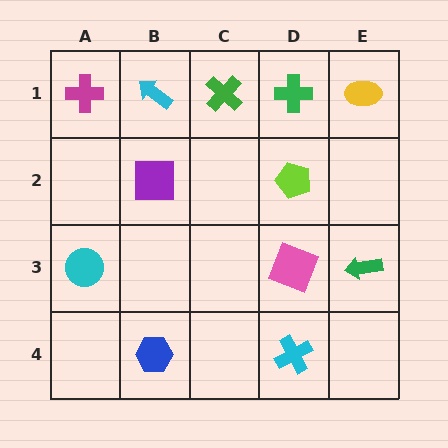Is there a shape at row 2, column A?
No, that cell is empty.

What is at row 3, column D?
A pink square.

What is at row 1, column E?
A yellow ellipse.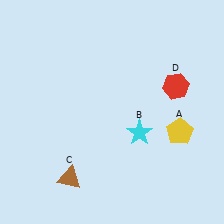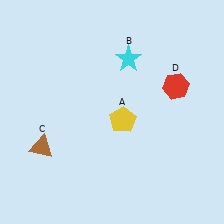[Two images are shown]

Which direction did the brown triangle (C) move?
The brown triangle (C) moved up.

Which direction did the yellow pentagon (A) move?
The yellow pentagon (A) moved left.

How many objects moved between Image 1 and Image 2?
3 objects moved between the two images.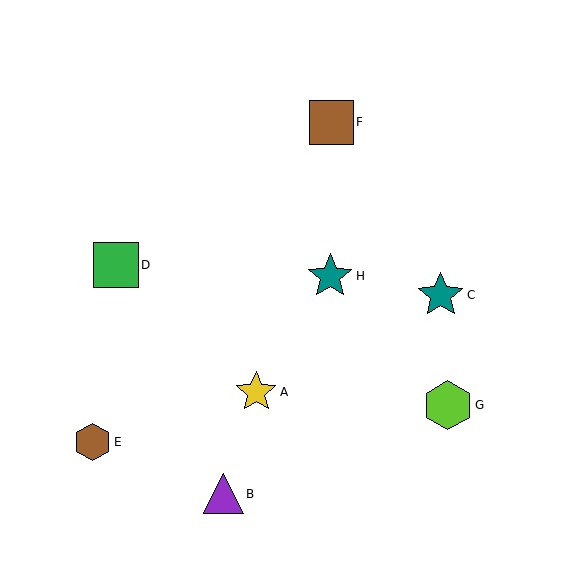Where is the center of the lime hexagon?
The center of the lime hexagon is at (448, 405).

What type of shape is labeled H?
Shape H is a teal star.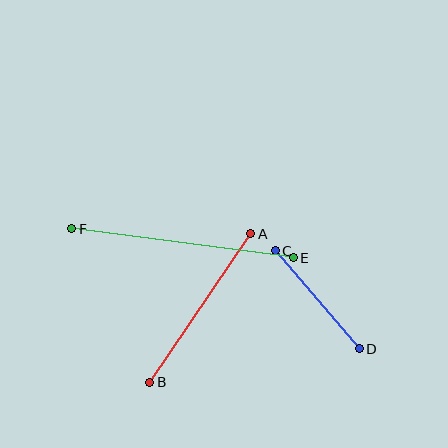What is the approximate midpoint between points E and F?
The midpoint is at approximately (182, 243) pixels.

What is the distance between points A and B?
The distance is approximately 180 pixels.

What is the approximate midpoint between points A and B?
The midpoint is at approximately (200, 308) pixels.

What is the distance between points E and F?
The distance is approximately 223 pixels.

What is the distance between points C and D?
The distance is approximately 129 pixels.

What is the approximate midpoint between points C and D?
The midpoint is at approximately (317, 300) pixels.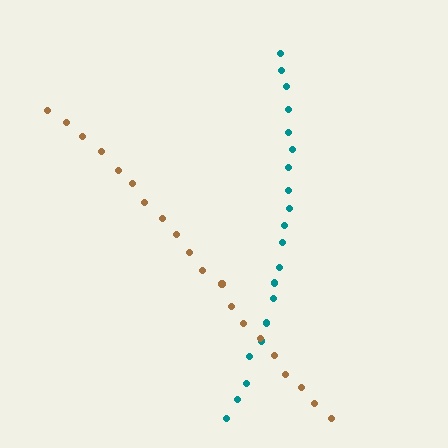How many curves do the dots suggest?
There are 2 distinct paths.